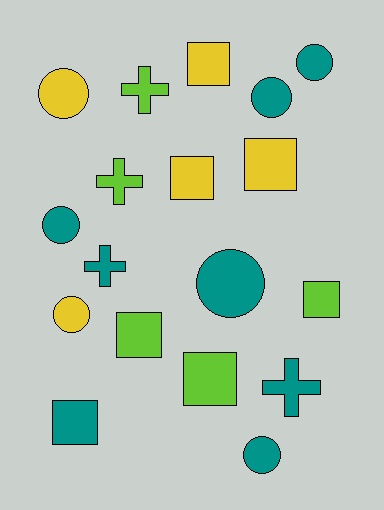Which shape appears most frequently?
Circle, with 7 objects.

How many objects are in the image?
There are 18 objects.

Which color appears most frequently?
Teal, with 8 objects.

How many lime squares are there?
There are 3 lime squares.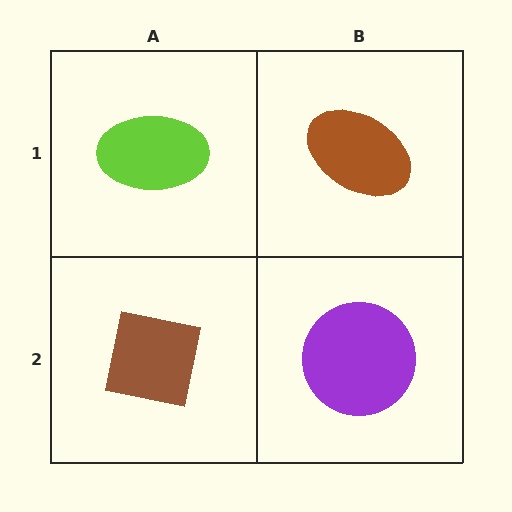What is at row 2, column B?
A purple circle.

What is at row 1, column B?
A brown ellipse.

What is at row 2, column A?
A brown square.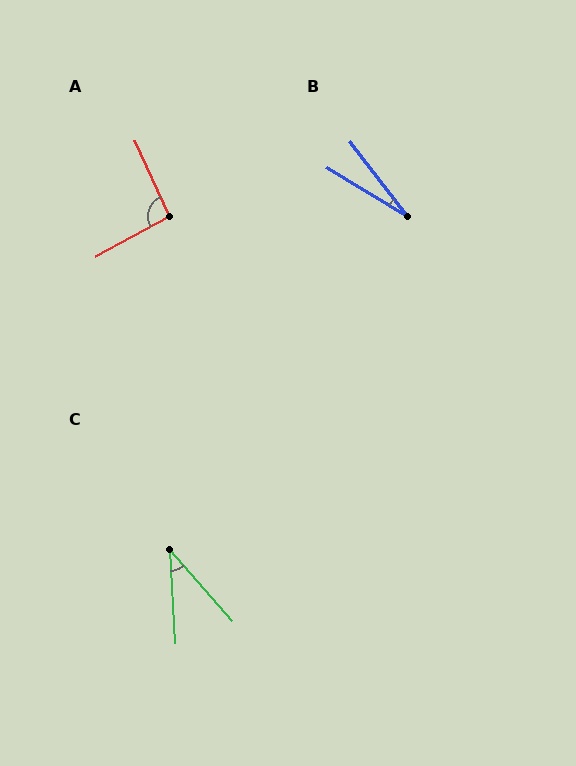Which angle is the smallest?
B, at approximately 21 degrees.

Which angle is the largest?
A, at approximately 94 degrees.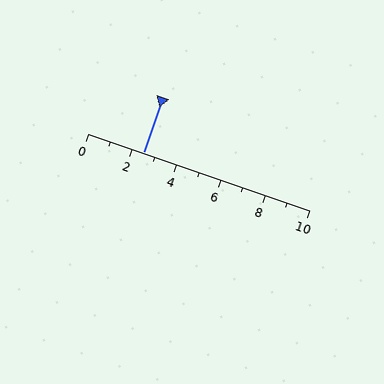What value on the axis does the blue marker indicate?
The marker indicates approximately 2.5.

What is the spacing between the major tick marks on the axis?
The major ticks are spaced 2 apart.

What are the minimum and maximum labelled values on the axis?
The axis runs from 0 to 10.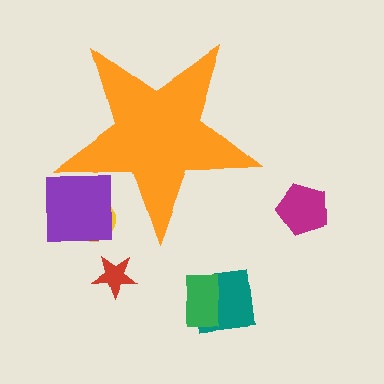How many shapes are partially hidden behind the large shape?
2 shapes are partially hidden.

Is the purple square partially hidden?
Yes, the purple square is partially hidden behind the orange star.